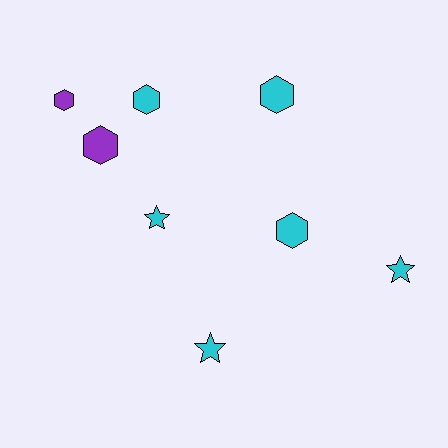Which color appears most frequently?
Cyan, with 6 objects.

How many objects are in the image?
There are 8 objects.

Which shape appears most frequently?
Hexagon, with 5 objects.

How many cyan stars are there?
There are 3 cyan stars.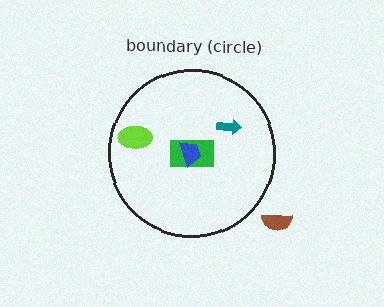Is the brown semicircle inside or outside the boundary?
Outside.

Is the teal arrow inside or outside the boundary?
Inside.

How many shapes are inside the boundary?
4 inside, 1 outside.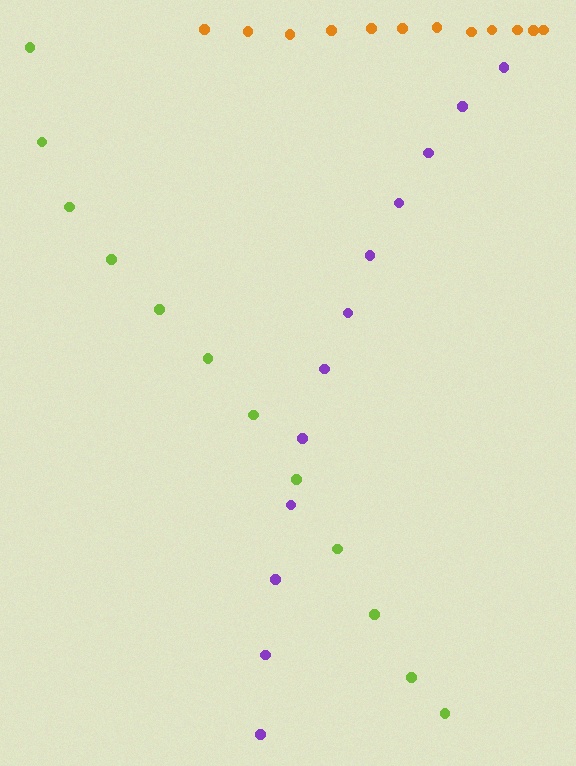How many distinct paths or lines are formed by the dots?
There are 3 distinct paths.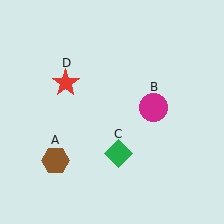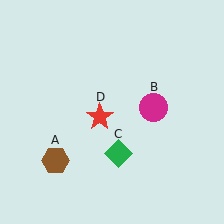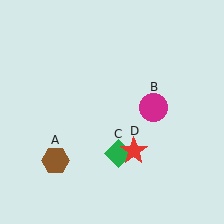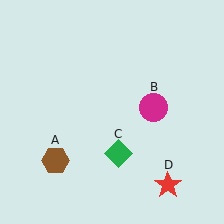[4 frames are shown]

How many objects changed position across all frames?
1 object changed position: red star (object D).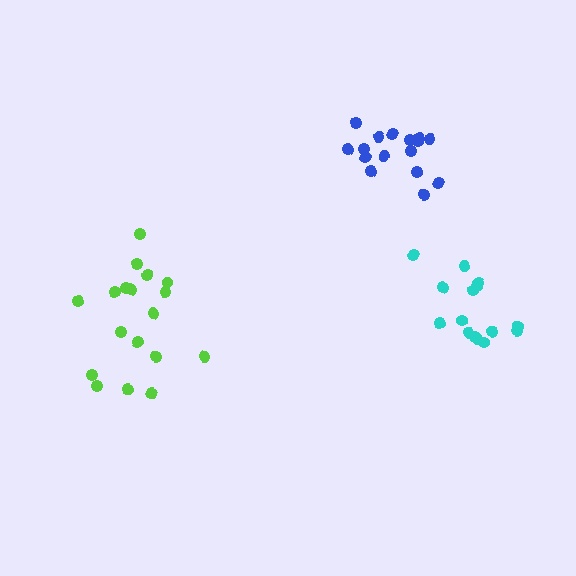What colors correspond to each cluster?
The clusters are colored: lime, cyan, blue.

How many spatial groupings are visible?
There are 3 spatial groupings.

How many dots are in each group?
Group 1: 18 dots, Group 2: 15 dots, Group 3: 16 dots (49 total).